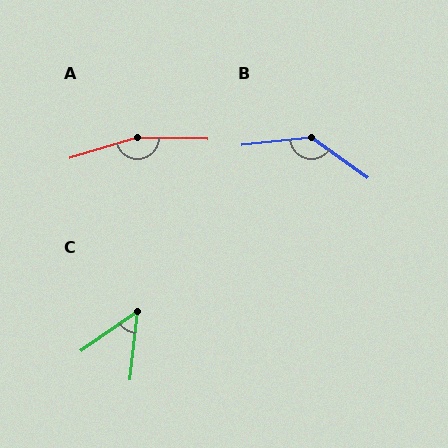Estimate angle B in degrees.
Approximately 139 degrees.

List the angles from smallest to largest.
C (49°), B (139°), A (162°).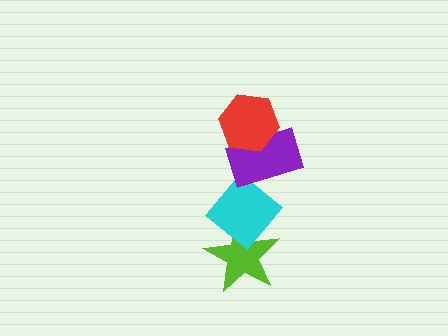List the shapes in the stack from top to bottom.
From top to bottom: the red hexagon, the purple rectangle, the cyan diamond, the lime star.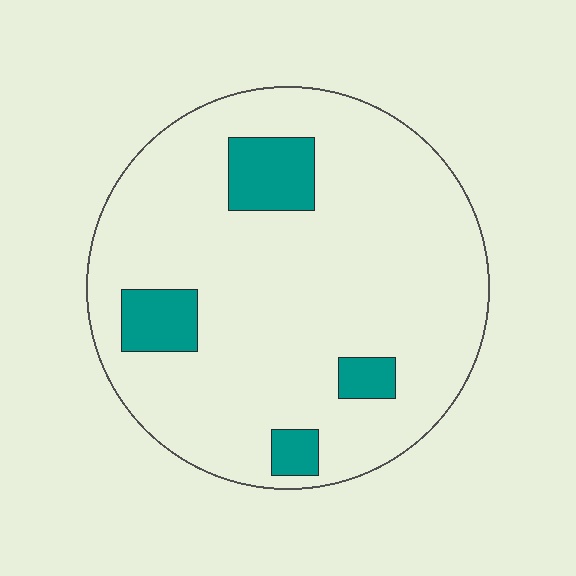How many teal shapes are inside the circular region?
4.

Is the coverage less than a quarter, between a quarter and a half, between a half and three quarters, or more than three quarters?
Less than a quarter.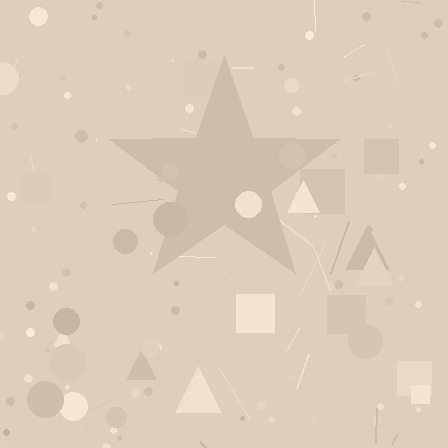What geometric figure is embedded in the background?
A star is embedded in the background.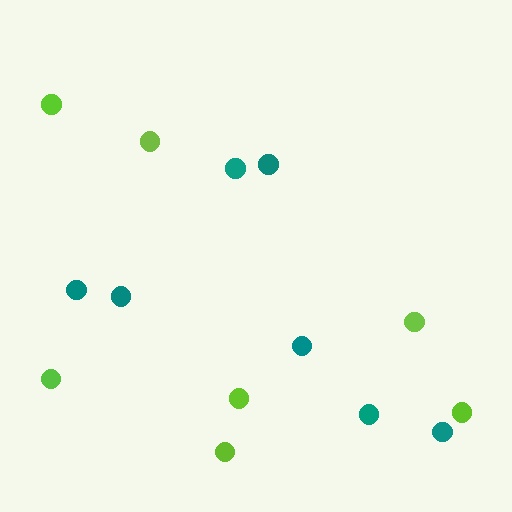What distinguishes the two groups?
There are 2 groups: one group of teal circles (7) and one group of lime circles (7).